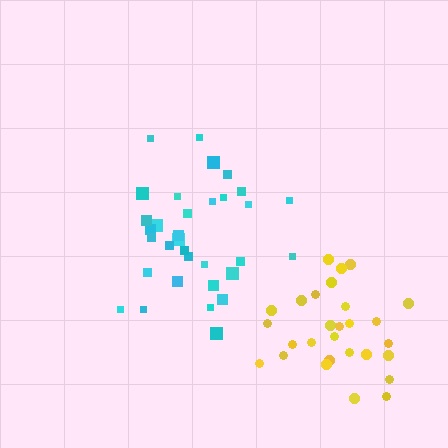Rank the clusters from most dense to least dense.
yellow, cyan.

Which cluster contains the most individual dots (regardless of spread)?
Cyan (33).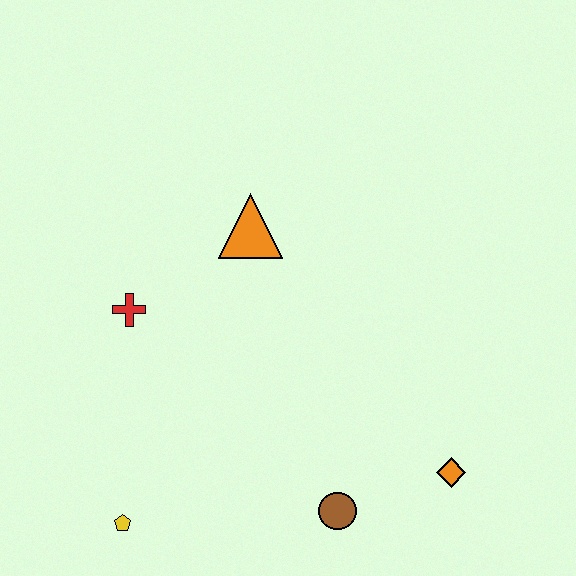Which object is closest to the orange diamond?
The brown circle is closest to the orange diamond.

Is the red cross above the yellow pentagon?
Yes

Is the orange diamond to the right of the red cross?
Yes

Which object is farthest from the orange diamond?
The red cross is farthest from the orange diamond.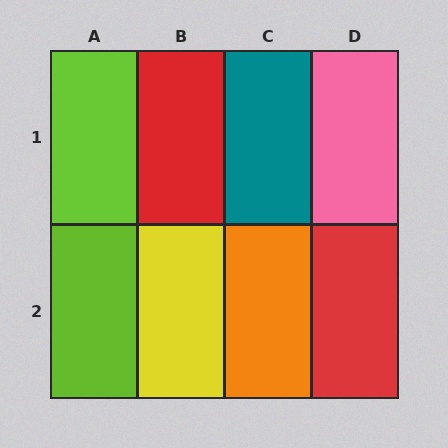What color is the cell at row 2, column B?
Yellow.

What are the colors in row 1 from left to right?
Lime, red, teal, pink.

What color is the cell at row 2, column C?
Orange.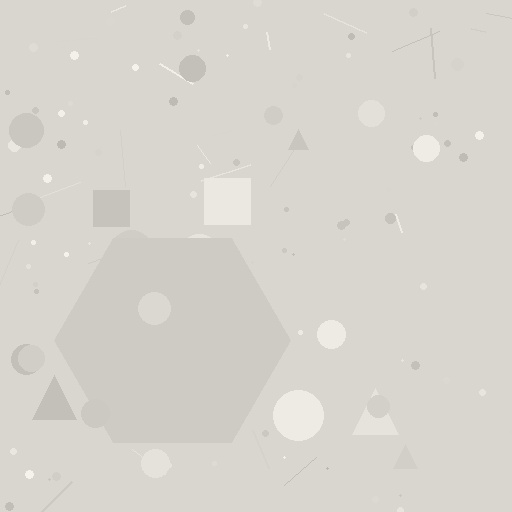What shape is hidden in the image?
A hexagon is hidden in the image.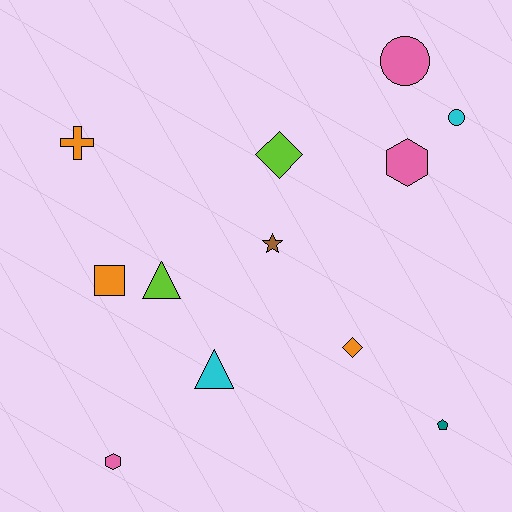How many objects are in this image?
There are 12 objects.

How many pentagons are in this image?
There is 1 pentagon.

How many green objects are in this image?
There are no green objects.